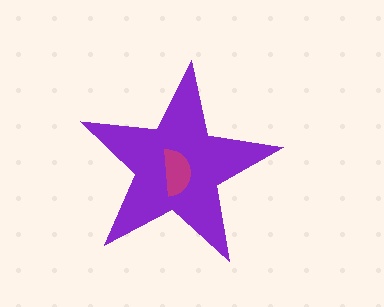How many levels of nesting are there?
2.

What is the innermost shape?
The magenta semicircle.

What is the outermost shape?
The purple star.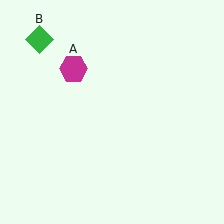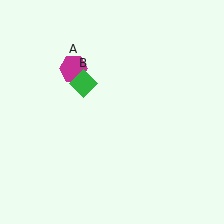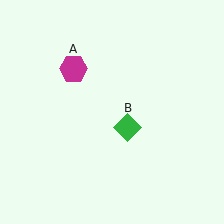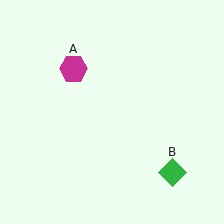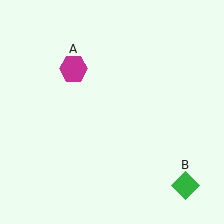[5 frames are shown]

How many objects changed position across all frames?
1 object changed position: green diamond (object B).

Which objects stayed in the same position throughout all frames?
Magenta hexagon (object A) remained stationary.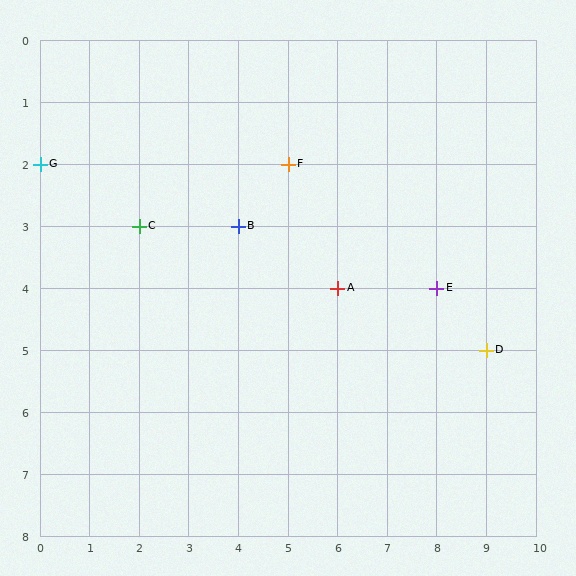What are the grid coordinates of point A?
Point A is at grid coordinates (6, 4).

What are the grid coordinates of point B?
Point B is at grid coordinates (4, 3).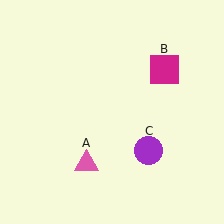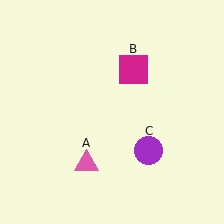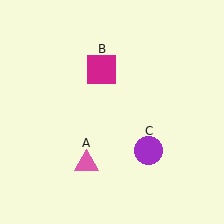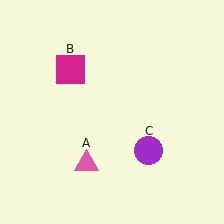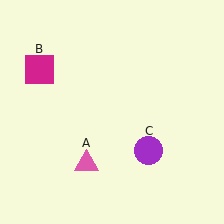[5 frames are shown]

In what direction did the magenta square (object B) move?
The magenta square (object B) moved left.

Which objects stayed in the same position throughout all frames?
Pink triangle (object A) and purple circle (object C) remained stationary.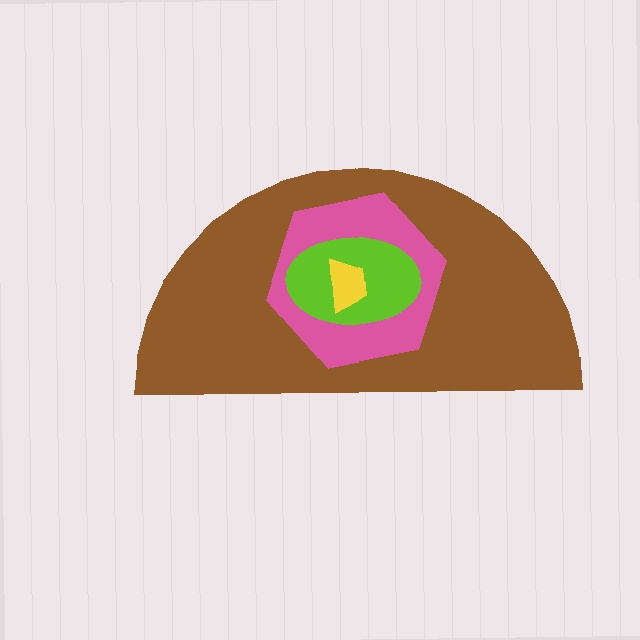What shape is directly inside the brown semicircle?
The pink hexagon.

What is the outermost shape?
The brown semicircle.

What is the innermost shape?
The yellow trapezoid.